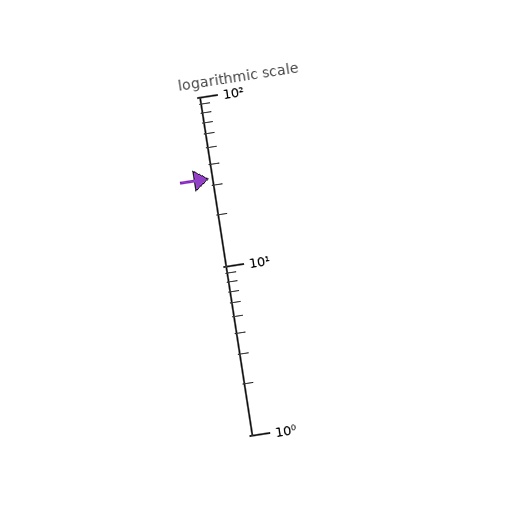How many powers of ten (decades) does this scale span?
The scale spans 2 decades, from 1 to 100.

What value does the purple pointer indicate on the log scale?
The pointer indicates approximately 33.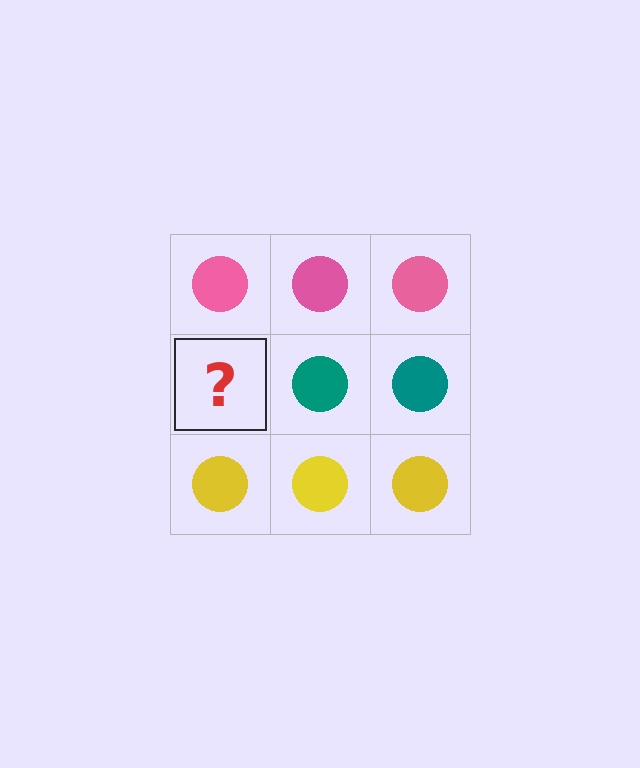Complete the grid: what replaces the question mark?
The question mark should be replaced with a teal circle.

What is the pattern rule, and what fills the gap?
The rule is that each row has a consistent color. The gap should be filled with a teal circle.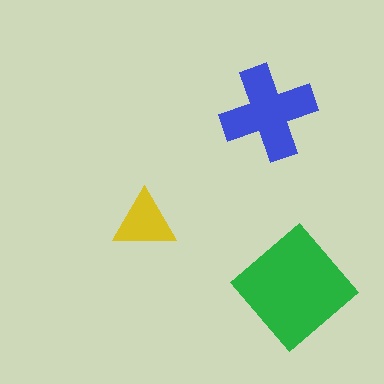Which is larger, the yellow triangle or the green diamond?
The green diamond.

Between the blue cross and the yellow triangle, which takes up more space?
The blue cross.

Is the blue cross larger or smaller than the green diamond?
Smaller.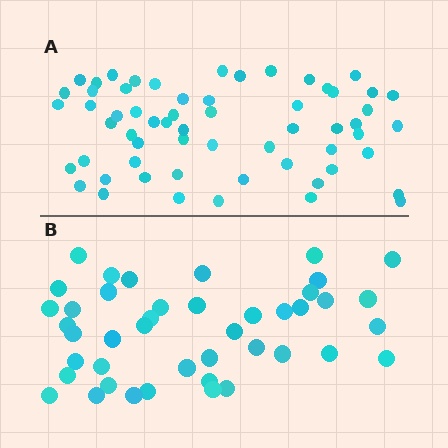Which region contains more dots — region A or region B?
Region A (the top region) has more dots.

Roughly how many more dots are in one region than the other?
Region A has approximately 15 more dots than region B.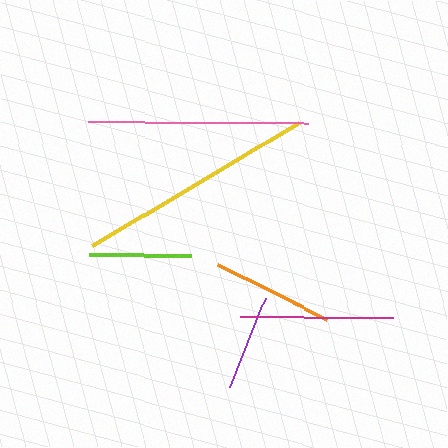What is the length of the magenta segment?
The magenta segment is approximately 153 pixels long.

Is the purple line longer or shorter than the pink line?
The pink line is longer than the purple line.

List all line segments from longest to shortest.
From longest to shortest: yellow, pink, magenta, orange, lime, purple.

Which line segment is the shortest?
The purple line is the shortest at approximately 96 pixels.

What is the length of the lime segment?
The lime segment is approximately 102 pixels long.